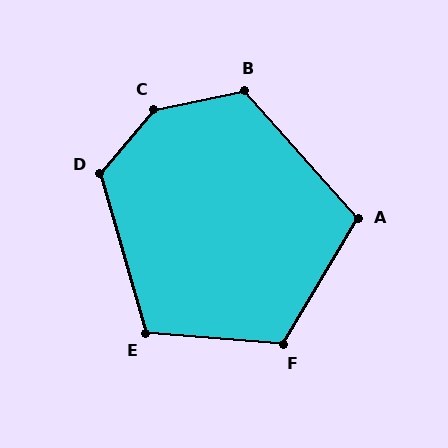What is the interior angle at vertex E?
Approximately 111 degrees (obtuse).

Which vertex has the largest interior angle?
C, at approximately 142 degrees.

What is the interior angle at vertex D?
Approximately 123 degrees (obtuse).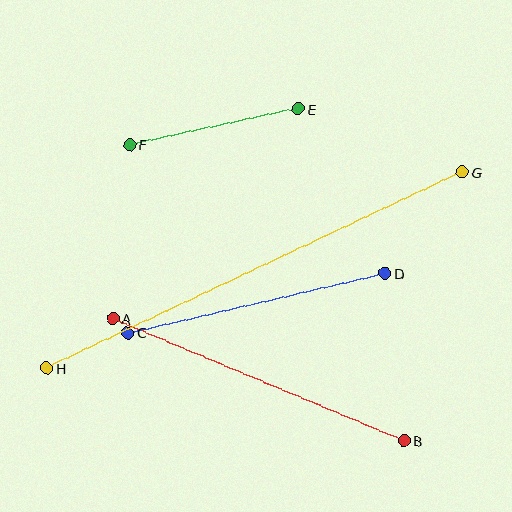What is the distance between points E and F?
The distance is approximately 172 pixels.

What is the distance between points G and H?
The distance is approximately 459 pixels.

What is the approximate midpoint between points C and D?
The midpoint is at approximately (256, 303) pixels.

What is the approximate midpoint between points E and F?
The midpoint is at approximately (214, 127) pixels.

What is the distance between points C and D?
The distance is approximately 264 pixels.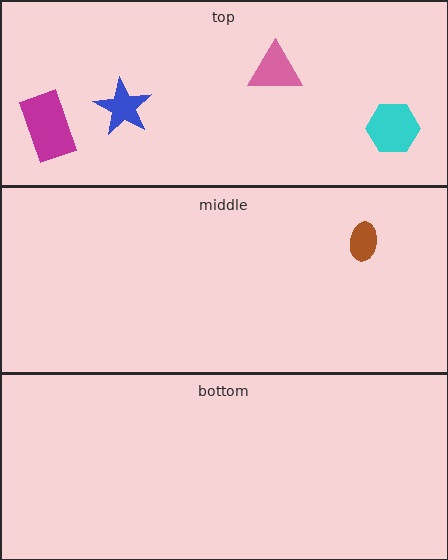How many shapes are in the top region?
4.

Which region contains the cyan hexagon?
The top region.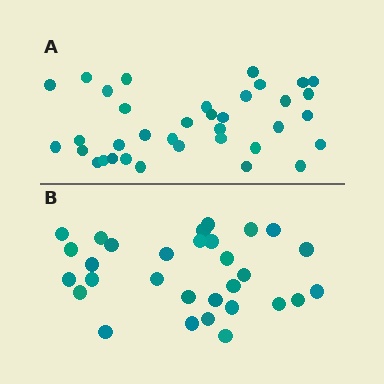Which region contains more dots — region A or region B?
Region A (the top region) has more dots.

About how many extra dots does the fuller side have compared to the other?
Region A has about 6 more dots than region B.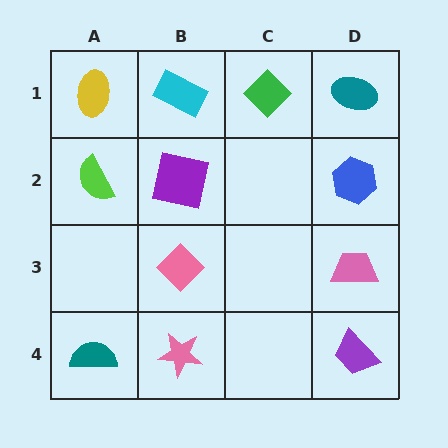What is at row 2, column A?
A lime semicircle.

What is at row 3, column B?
A pink diamond.